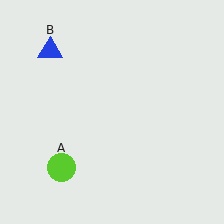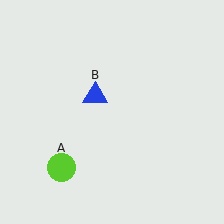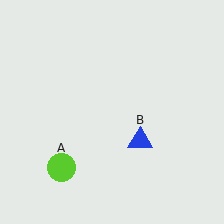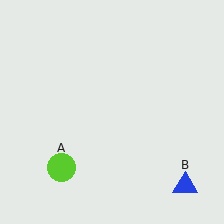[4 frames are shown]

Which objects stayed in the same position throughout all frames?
Lime circle (object A) remained stationary.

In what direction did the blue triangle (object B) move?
The blue triangle (object B) moved down and to the right.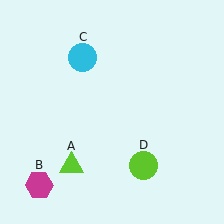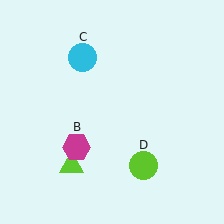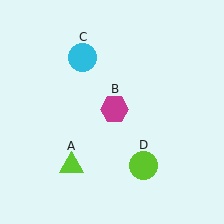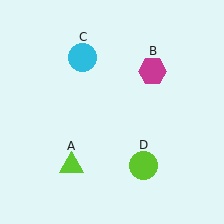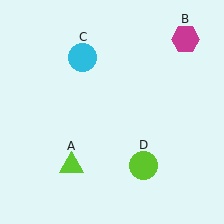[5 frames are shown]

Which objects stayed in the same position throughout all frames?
Lime triangle (object A) and cyan circle (object C) and lime circle (object D) remained stationary.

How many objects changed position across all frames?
1 object changed position: magenta hexagon (object B).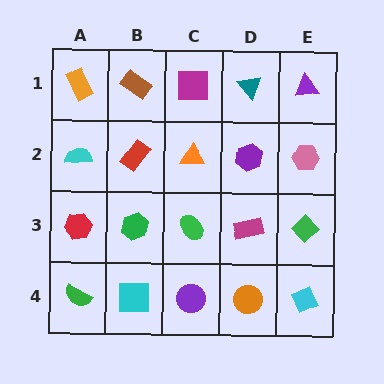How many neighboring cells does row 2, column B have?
4.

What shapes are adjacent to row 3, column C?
An orange triangle (row 2, column C), a purple circle (row 4, column C), a green hexagon (row 3, column B), a magenta rectangle (row 3, column D).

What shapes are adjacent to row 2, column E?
A purple triangle (row 1, column E), a green diamond (row 3, column E), a purple hexagon (row 2, column D).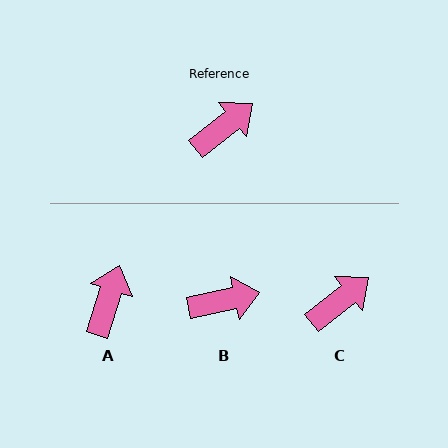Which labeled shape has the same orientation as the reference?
C.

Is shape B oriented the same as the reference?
No, it is off by about 27 degrees.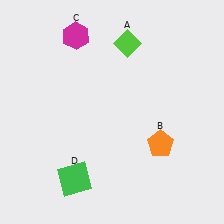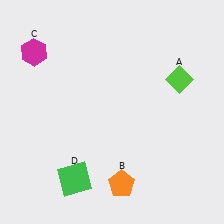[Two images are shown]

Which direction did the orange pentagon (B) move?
The orange pentagon (B) moved down.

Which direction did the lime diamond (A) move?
The lime diamond (A) moved right.